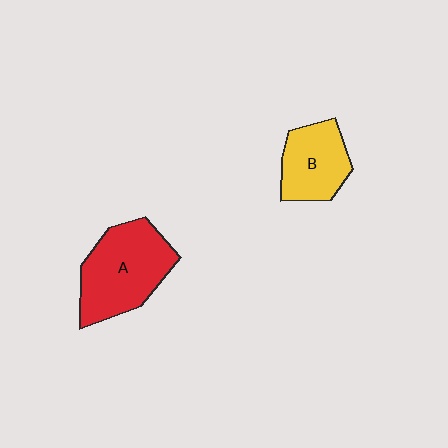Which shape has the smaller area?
Shape B (yellow).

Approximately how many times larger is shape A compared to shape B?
Approximately 1.5 times.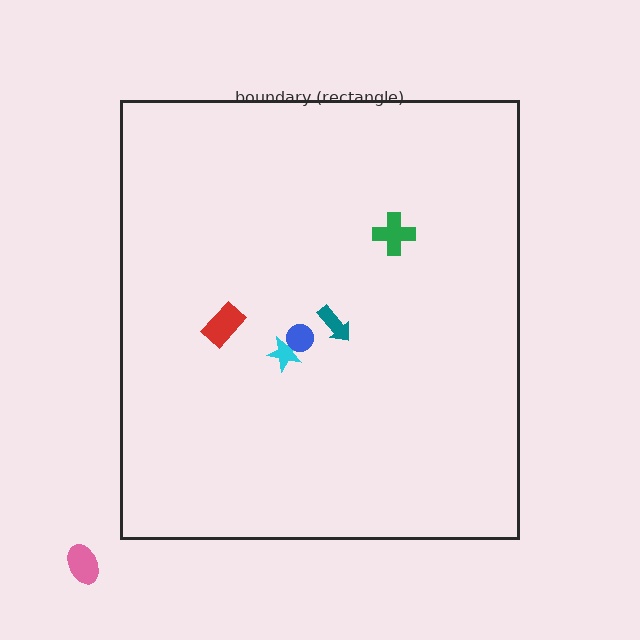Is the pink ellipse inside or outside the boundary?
Outside.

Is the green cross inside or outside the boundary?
Inside.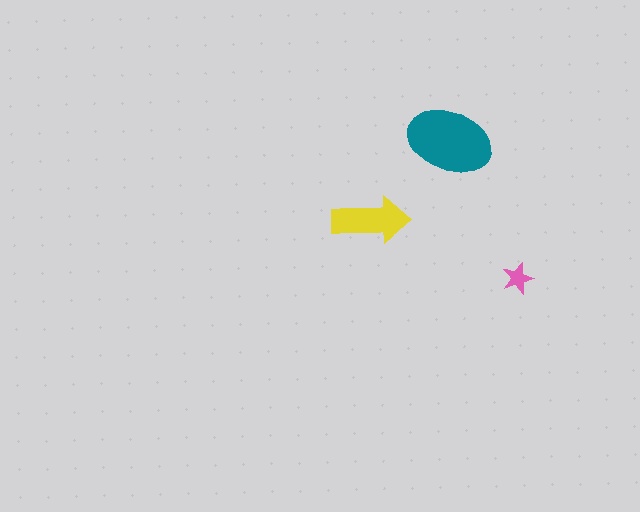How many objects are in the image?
There are 3 objects in the image.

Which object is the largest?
The teal ellipse.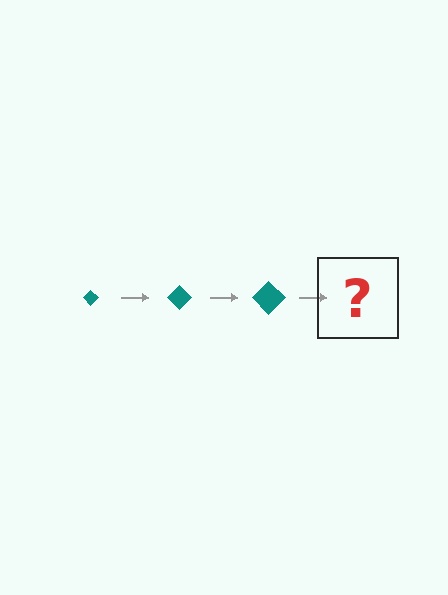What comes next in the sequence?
The next element should be a teal diamond, larger than the previous one.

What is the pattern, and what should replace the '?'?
The pattern is that the diamond gets progressively larger each step. The '?' should be a teal diamond, larger than the previous one.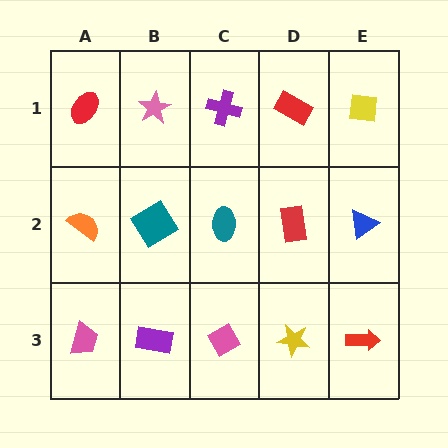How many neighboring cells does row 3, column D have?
3.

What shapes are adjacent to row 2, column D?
A red rectangle (row 1, column D), a yellow star (row 3, column D), a teal ellipse (row 2, column C), a blue triangle (row 2, column E).